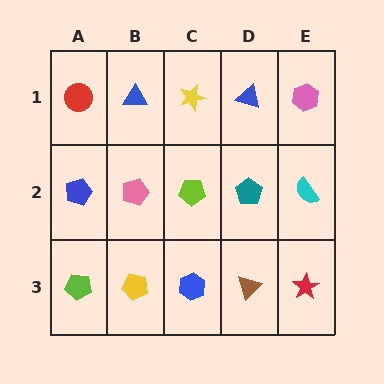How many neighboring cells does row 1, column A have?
2.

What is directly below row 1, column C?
A lime pentagon.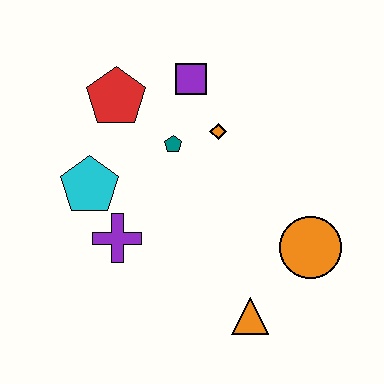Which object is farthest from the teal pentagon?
The orange triangle is farthest from the teal pentagon.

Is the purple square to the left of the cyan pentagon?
No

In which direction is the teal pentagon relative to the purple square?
The teal pentagon is below the purple square.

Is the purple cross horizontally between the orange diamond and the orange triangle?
No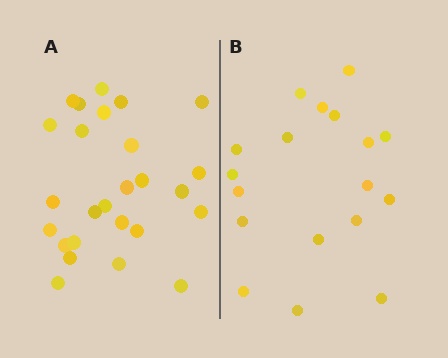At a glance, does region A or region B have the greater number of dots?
Region A (the left region) has more dots.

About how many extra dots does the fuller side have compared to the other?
Region A has roughly 8 or so more dots than region B.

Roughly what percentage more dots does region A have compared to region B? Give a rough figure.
About 45% more.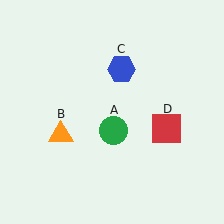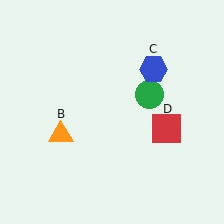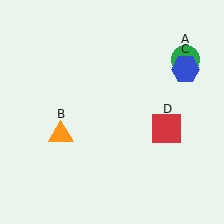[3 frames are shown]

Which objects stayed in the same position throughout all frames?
Orange triangle (object B) and red square (object D) remained stationary.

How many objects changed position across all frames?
2 objects changed position: green circle (object A), blue hexagon (object C).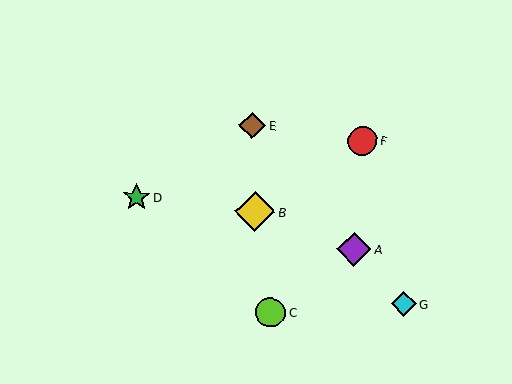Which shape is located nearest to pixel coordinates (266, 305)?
The lime circle (labeled C) at (271, 313) is nearest to that location.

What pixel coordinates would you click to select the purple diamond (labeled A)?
Click at (354, 250) to select the purple diamond A.